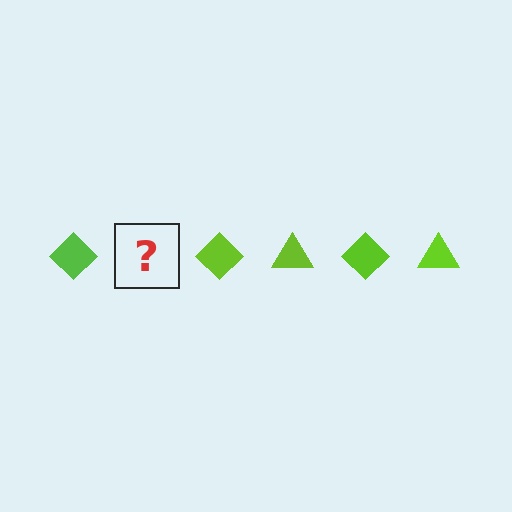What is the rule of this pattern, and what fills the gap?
The rule is that the pattern cycles through diamond, triangle shapes in lime. The gap should be filled with a lime triangle.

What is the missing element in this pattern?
The missing element is a lime triangle.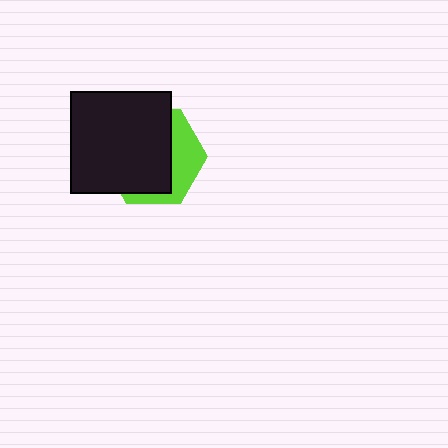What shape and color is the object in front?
The object in front is a black square.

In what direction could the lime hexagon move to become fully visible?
The lime hexagon could move toward the lower-right. That would shift it out from behind the black square entirely.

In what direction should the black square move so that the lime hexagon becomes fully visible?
The black square should move toward the upper-left. That is the shortest direction to clear the overlap and leave the lime hexagon fully visible.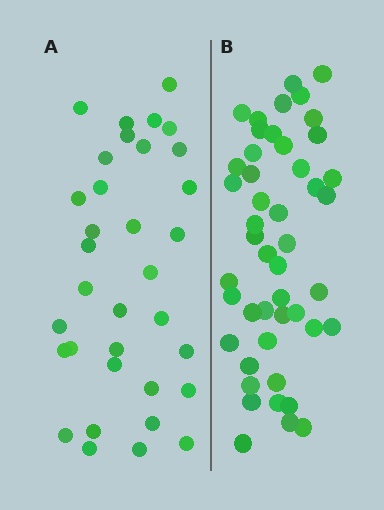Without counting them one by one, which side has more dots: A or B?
Region B (the right region) has more dots.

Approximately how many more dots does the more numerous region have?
Region B has approximately 15 more dots than region A.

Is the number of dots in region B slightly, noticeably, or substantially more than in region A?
Region B has noticeably more, but not dramatically so. The ratio is roughly 1.4 to 1.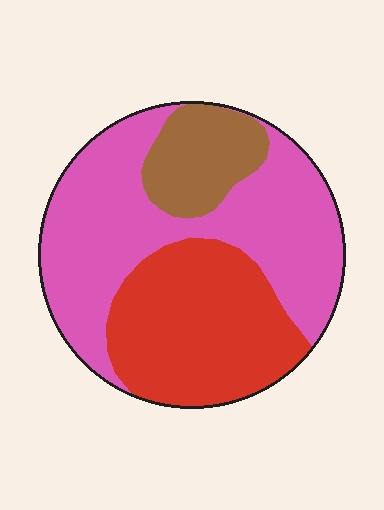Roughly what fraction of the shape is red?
Red takes up between a third and a half of the shape.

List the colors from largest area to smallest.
From largest to smallest: pink, red, brown.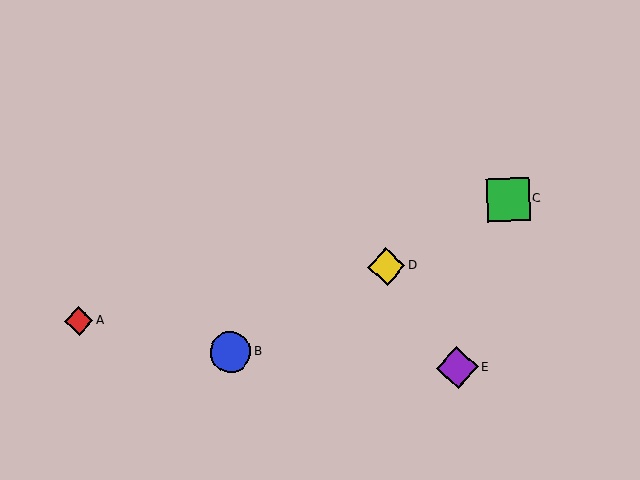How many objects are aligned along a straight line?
3 objects (B, C, D) are aligned along a straight line.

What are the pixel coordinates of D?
Object D is at (386, 267).